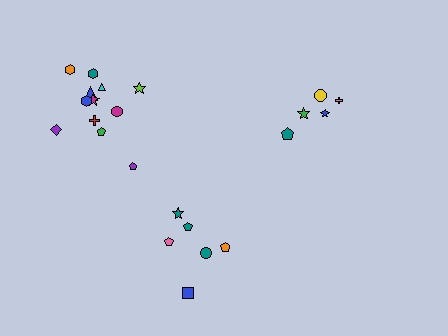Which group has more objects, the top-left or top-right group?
The top-left group.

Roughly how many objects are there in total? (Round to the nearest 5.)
Roughly 25 objects in total.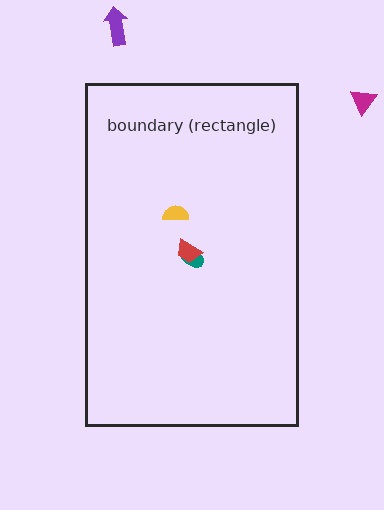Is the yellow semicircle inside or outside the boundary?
Inside.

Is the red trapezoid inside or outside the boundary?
Inside.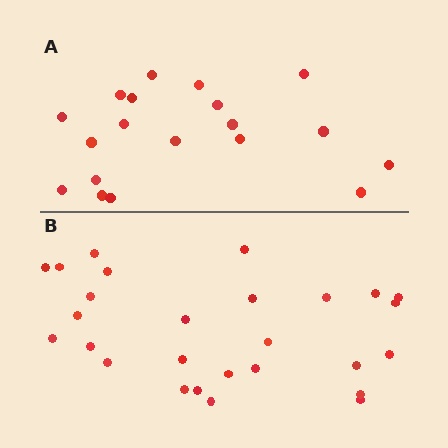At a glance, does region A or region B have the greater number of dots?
Region B (the bottom region) has more dots.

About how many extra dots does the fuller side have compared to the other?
Region B has roughly 8 or so more dots than region A.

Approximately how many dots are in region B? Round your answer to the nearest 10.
About 30 dots. (The exact count is 27, which rounds to 30.)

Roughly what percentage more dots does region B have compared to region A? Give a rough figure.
About 40% more.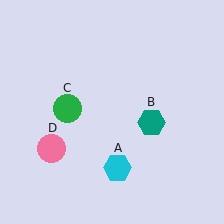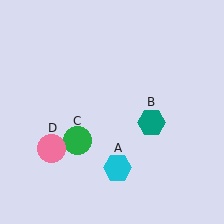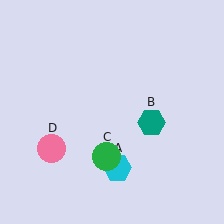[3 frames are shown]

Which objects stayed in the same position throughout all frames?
Cyan hexagon (object A) and teal hexagon (object B) and pink circle (object D) remained stationary.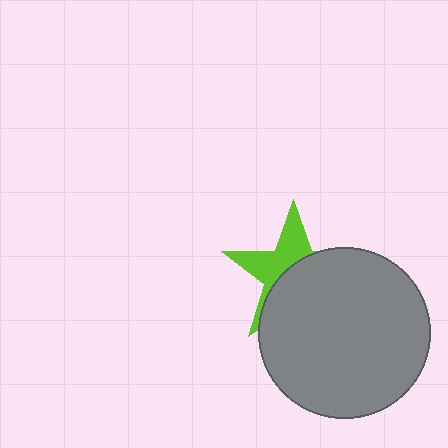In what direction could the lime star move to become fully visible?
The lime star could move up. That would shift it out from behind the gray circle entirely.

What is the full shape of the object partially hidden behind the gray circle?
The partially hidden object is a lime star.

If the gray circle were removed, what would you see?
You would see the complete lime star.